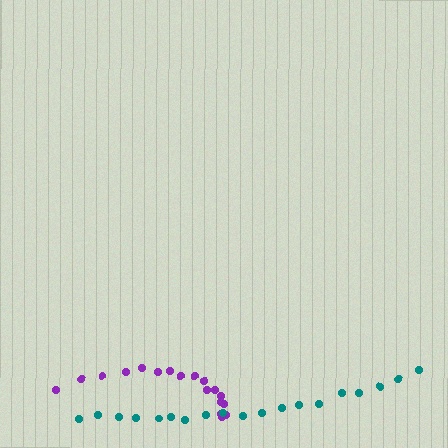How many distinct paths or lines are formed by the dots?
There are 2 distinct paths.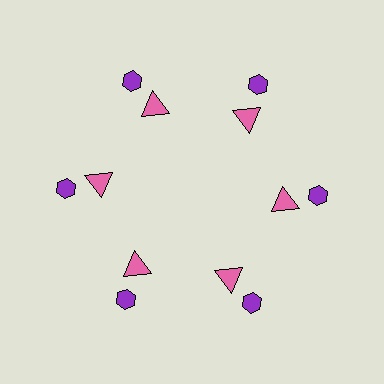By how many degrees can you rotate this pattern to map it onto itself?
The pattern maps onto itself every 60 degrees of rotation.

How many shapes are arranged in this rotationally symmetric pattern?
There are 12 shapes, arranged in 6 groups of 2.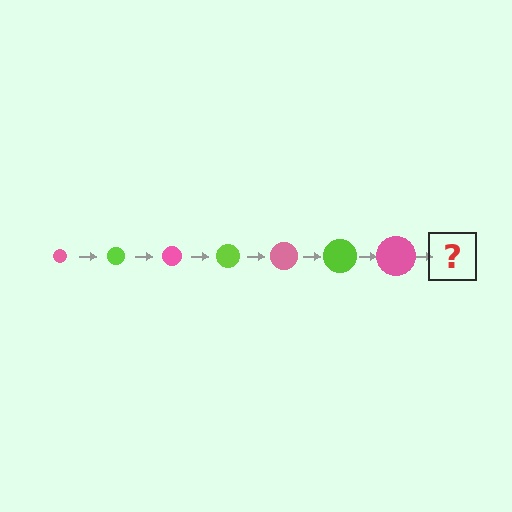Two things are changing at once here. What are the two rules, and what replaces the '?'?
The two rules are that the circle grows larger each step and the color cycles through pink and lime. The '?' should be a lime circle, larger than the previous one.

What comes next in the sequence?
The next element should be a lime circle, larger than the previous one.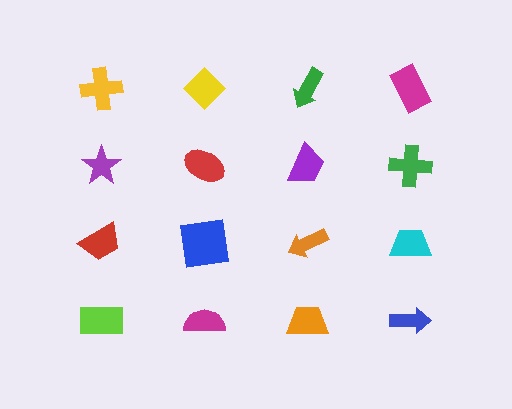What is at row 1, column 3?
A green arrow.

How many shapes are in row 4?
4 shapes.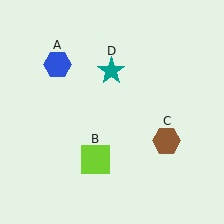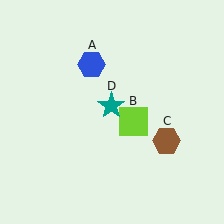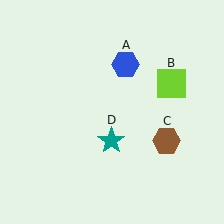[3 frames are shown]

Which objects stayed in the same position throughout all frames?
Brown hexagon (object C) remained stationary.